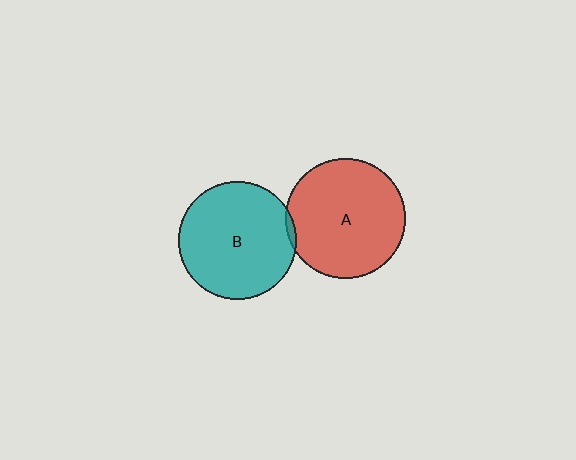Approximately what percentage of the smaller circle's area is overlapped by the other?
Approximately 5%.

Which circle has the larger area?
Circle A (red).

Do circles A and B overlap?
Yes.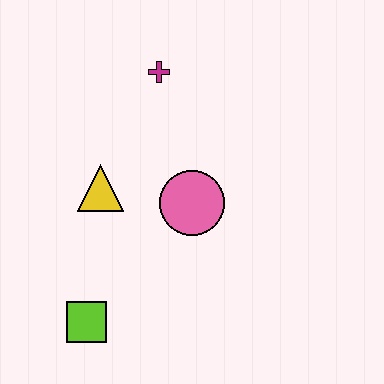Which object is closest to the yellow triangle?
The pink circle is closest to the yellow triangle.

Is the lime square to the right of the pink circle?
No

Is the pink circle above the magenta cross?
No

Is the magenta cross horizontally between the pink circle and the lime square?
Yes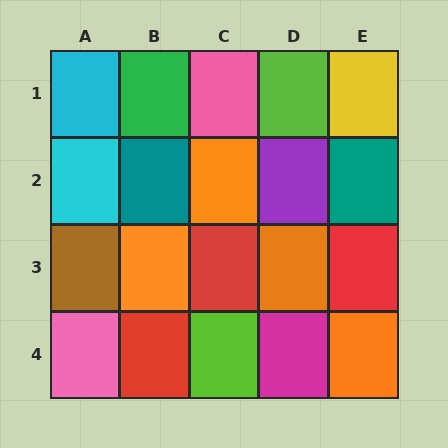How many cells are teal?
2 cells are teal.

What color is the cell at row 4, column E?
Orange.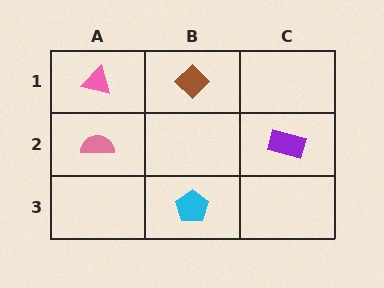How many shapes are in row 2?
2 shapes.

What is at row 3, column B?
A cyan pentagon.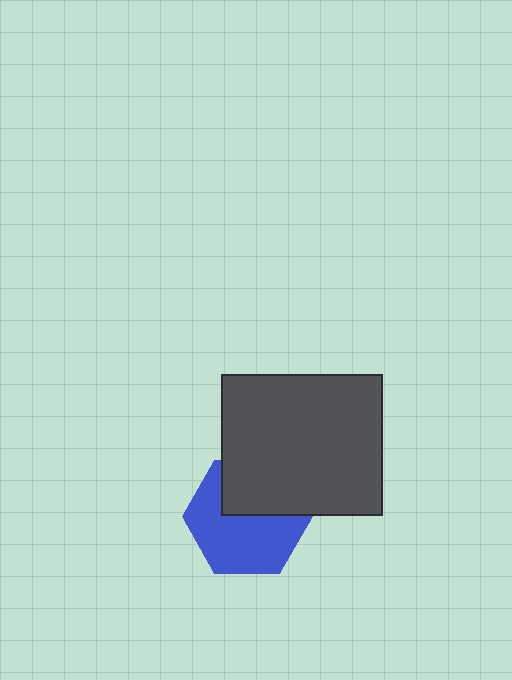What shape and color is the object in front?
The object in front is a dark gray rectangle.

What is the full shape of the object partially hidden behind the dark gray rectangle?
The partially hidden object is a blue hexagon.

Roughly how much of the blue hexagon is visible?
About half of it is visible (roughly 63%).